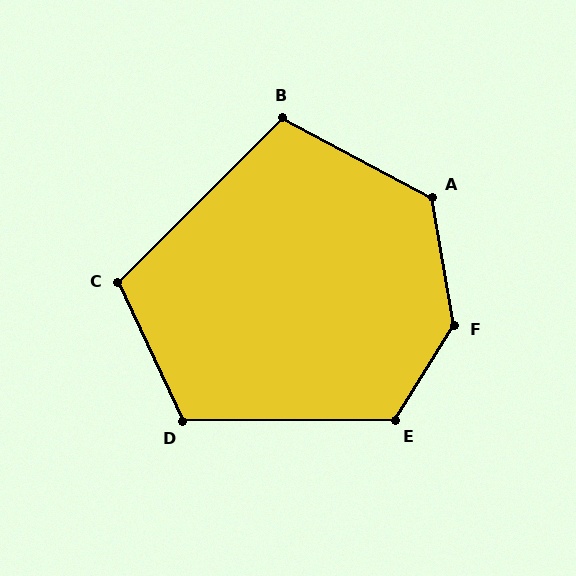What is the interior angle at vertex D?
Approximately 115 degrees (obtuse).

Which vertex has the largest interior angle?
F, at approximately 138 degrees.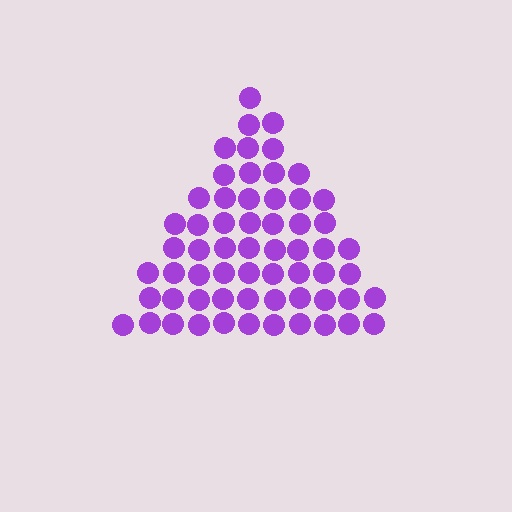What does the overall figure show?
The overall figure shows a triangle.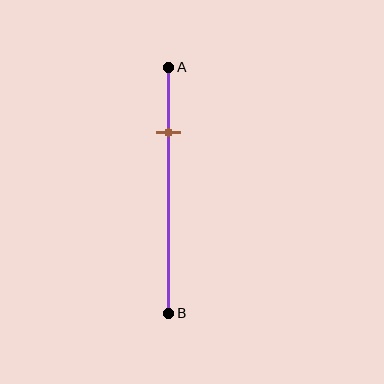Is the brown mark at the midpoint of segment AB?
No, the mark is at about 25% from A, not at the 50% midpoint.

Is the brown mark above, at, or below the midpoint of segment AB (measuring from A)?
The brown mark is above the midpoint of segment AB.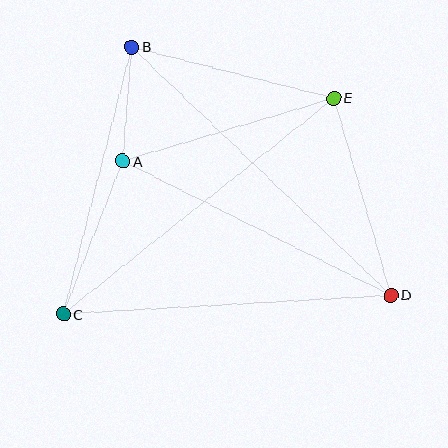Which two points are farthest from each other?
Points B and D are farthest from each other.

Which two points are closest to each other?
Points A and B are closest to each other.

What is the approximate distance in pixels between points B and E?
The distance between B and E is approximately 208 pixels.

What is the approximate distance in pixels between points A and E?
The distance between A and E is approximately 220 pixels.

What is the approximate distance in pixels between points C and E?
The distance between C and E is approximately 347 pixels.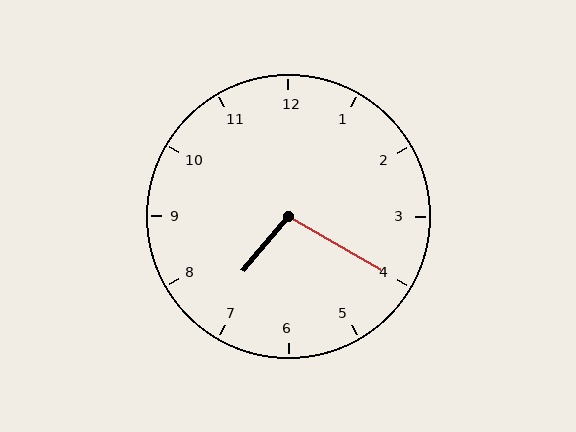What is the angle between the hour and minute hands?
Approximately 100 degrees.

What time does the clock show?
7:20.